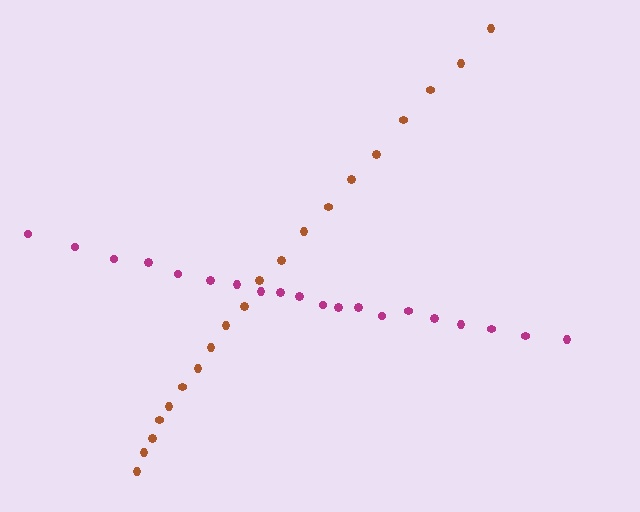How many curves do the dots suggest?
There are 2 distinct paths.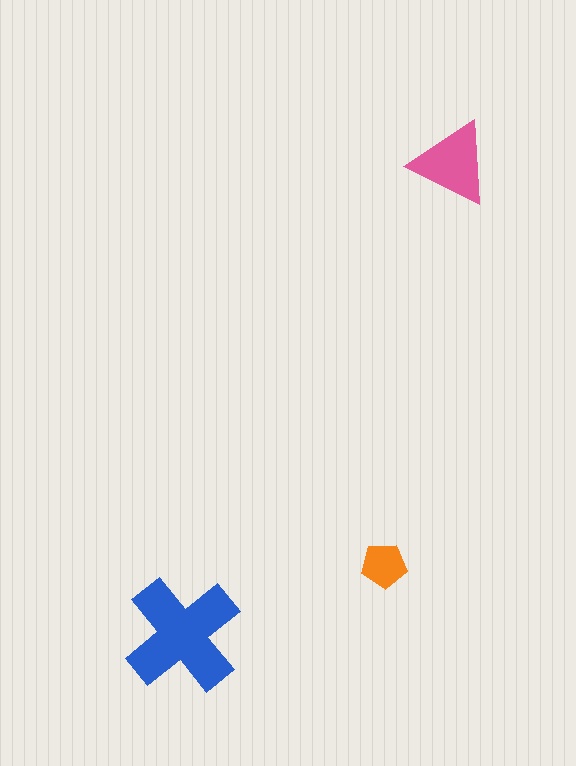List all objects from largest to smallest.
The blue cross, the pink triangle, the orange pentagon.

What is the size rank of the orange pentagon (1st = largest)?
3rd.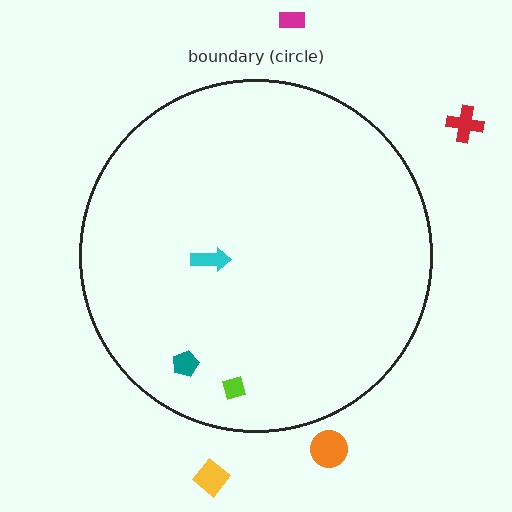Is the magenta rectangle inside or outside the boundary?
Outside.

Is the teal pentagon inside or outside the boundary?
Inside.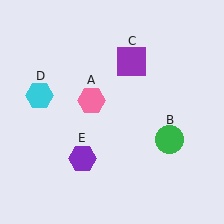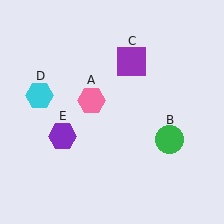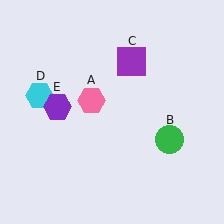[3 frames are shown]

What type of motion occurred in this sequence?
The purple hexagon (object E) rotated clockwise around the center of the scene.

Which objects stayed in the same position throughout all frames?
Pink hexagon (object A) and green circle (object B) and purple square (object C) and cyan hexagon (object D) remained stationary.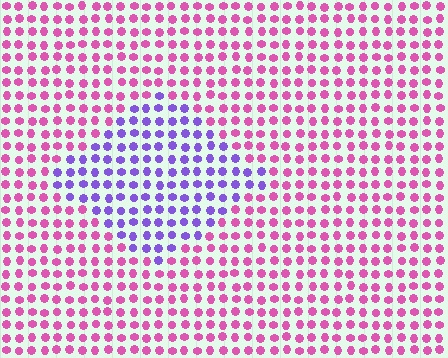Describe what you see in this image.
The image is filled with small pink elements in a uniform arrangement. A diamond-shaped region is visible where the elements are tinted to a slightly different hue, forming a subtle color boundary.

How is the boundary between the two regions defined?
The boundary is defined purely by a slight shift in hue (about 58 degrees). Spacing, size, and orientation are identical on both sides.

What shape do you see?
I see a diamond.